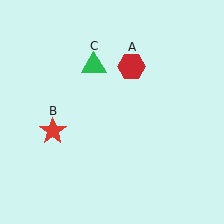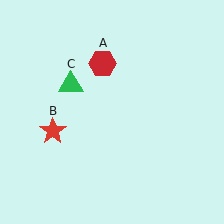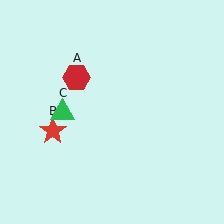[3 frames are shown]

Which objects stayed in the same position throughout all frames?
Red star (object B) remained stationary.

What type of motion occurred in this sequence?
The red hexagon (object A), green triangle (object C) rotated counterclockwise around the center of the scene.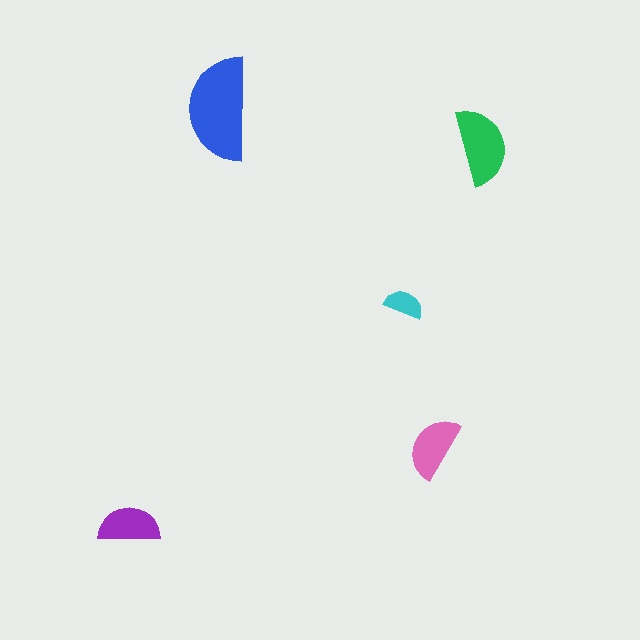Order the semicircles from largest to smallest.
the blue one, the green one, the pink one, the purple one, the cyan one.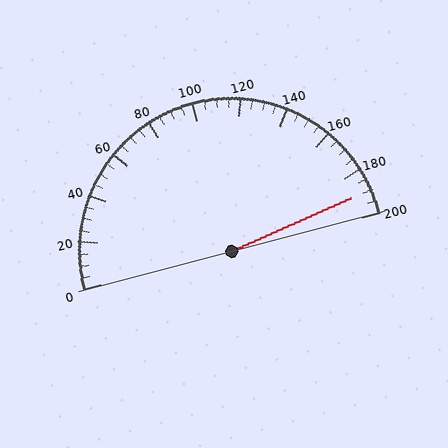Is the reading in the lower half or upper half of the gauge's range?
The reading is in the upper half of the range (0 to 200).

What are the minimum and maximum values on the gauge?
The gauge ranges from 0 to 200.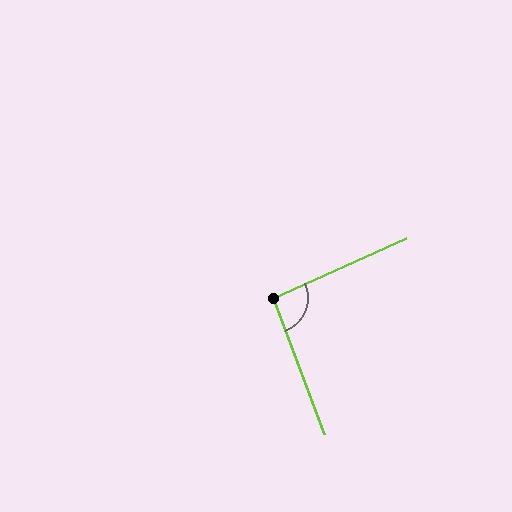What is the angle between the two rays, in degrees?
Approximately 94 degrees.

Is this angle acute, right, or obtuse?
It is approximately a right angle.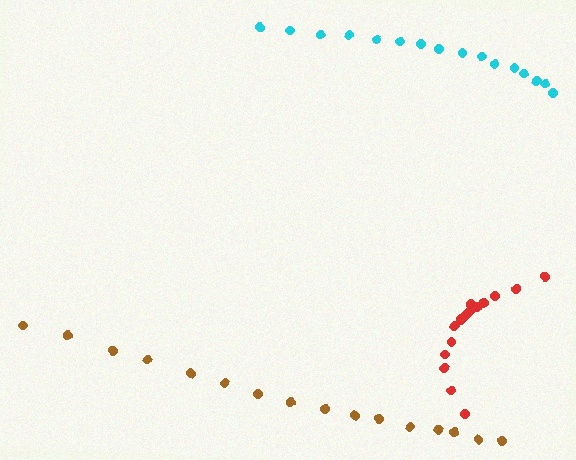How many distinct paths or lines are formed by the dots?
There are 3 distinct paths.